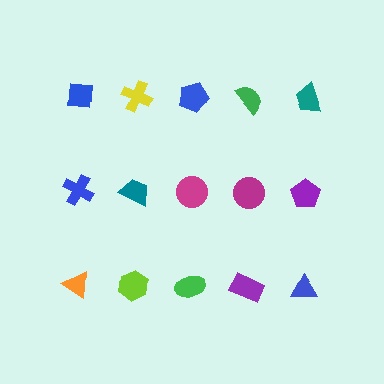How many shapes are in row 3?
5 shapes.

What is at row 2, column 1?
A blue cross.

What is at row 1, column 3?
A blue pentagon.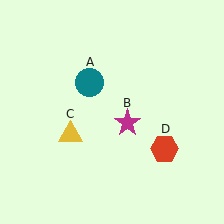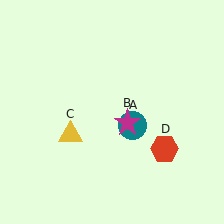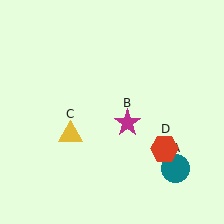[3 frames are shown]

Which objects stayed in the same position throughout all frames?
Magenta star (object B) and yellow triangle (object C) and red hexagon (object D) remained stationary.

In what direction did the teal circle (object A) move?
The teal circle (object A) moved down and to the right.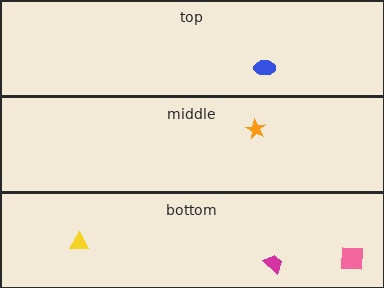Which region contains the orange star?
The middle region.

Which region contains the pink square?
The bottom region.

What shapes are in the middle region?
The orange star.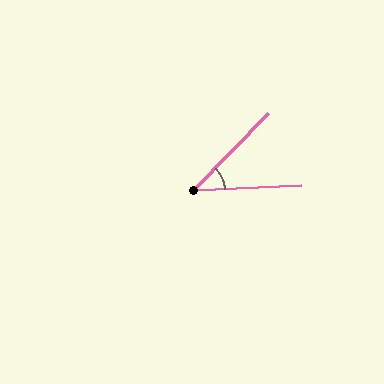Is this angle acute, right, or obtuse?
It is acute.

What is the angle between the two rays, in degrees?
Approximately 43 degrees.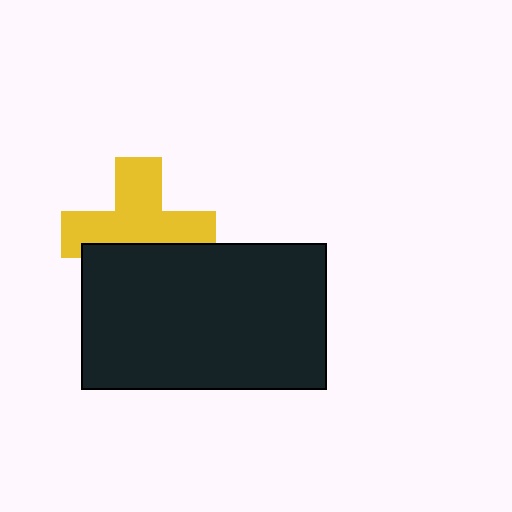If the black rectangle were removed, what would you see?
You would see the complete yellow cross.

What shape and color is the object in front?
The object in front is a black rectangle.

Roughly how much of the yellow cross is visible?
About half of it is visible (roughly 64%).